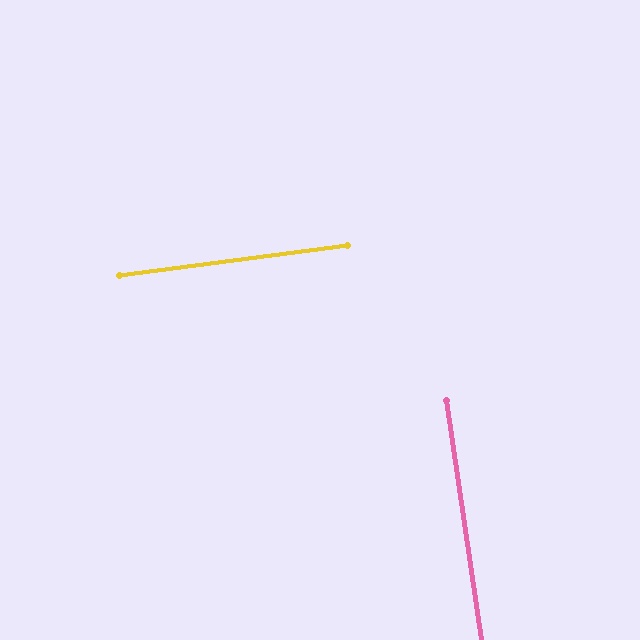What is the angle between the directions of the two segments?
Approximately 89 degrees.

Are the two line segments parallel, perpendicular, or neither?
Perpendicular — they meet at approximately 89°.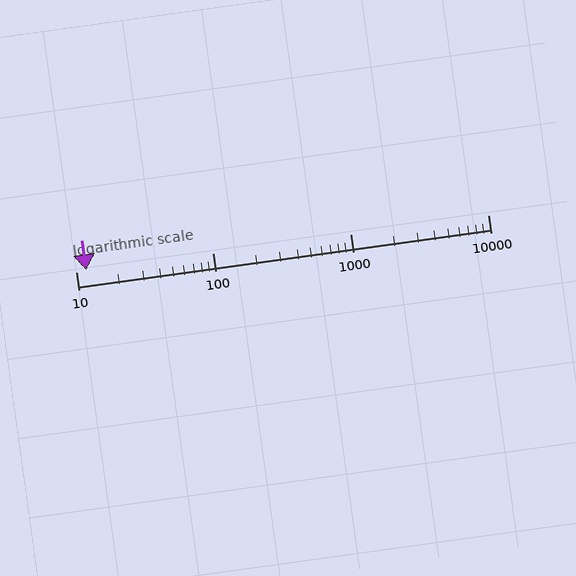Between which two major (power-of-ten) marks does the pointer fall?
The pointer is between 10 and 100.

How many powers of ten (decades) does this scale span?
The scale spans 3 decades, from 10 to 10000.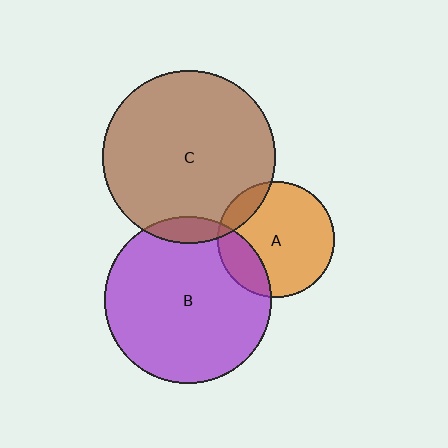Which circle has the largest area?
Circle C (brown).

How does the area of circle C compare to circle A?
Approximately 2.2 times.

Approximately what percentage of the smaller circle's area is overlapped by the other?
Approximately 20%.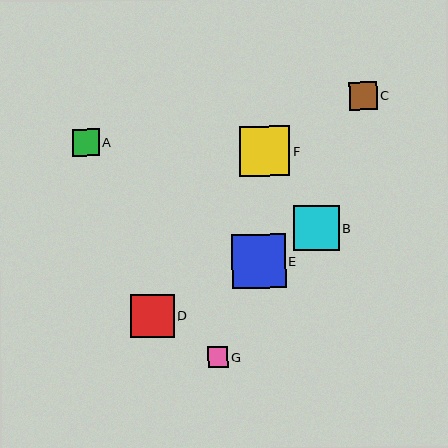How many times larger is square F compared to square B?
Square F is approximately 1.1 times the size of square B.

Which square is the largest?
Square E is the largest with a size of approximately 53 pixels.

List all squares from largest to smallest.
From largest to smallest: E, F, B, D, C, A, G.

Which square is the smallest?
Square G is the smallest with a size of approximately 21 pixels.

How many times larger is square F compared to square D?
Square F is approximately 1.2 times the size of square D.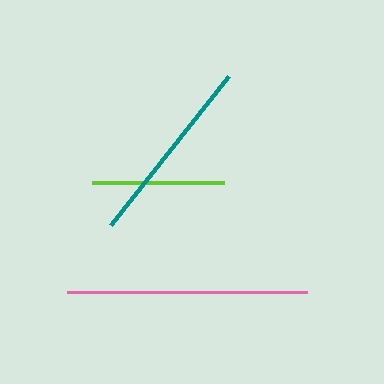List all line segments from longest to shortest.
From longest to shortest: pink, teal, lime.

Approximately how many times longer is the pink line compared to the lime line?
The pink line is approximately 1.8 times the length of the lime line.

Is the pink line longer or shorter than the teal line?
The pink line is longer than the teal line.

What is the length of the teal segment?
The teal segment is approximately 190 pixels long.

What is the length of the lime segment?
The lime segment is approximately 131 pixels long.